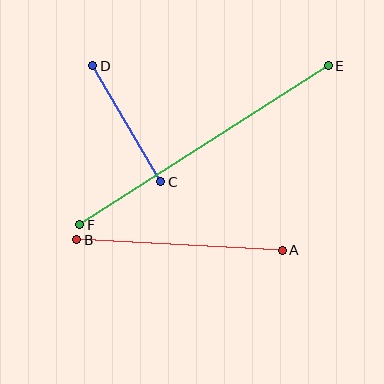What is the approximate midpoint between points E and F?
The midpoint is at approximately (204, 145) pixels.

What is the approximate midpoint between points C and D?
The midpoint is at approximately (127, 124) pixels.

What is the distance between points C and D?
The distance is approximately 134 pixels.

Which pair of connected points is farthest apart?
Points E and F are farthest apart.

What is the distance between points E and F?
The distance is approximately 295 pixels.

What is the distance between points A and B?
The distance is approximately 206 pixels.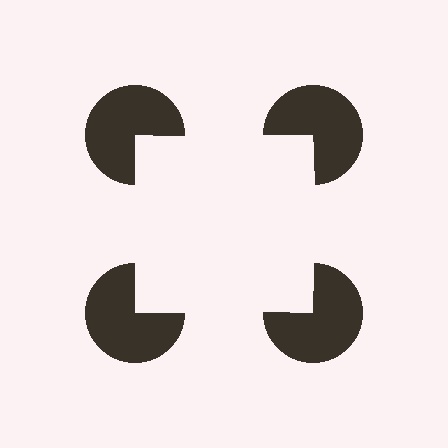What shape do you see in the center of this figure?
An illusory square — its edges are inferred from the aligned wedge cuts in the pac-man discs, not physically drawn.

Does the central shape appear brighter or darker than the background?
It typically appears slightly brighter than the background, even though no actual brightness change is drawn.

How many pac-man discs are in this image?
There are 4 — one at each vertex of the illusory square.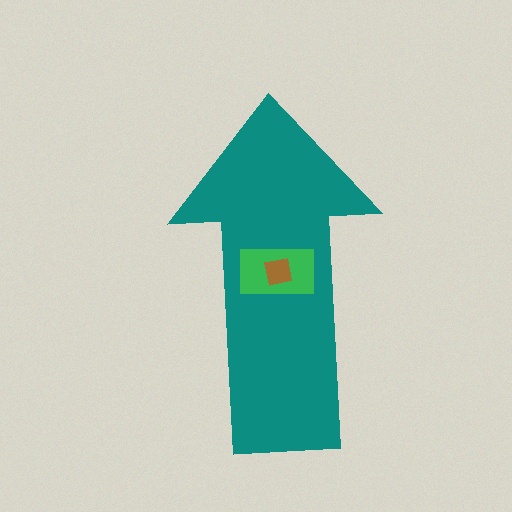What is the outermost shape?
The teal arrow.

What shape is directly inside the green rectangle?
The brown square.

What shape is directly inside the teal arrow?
The green rectangle.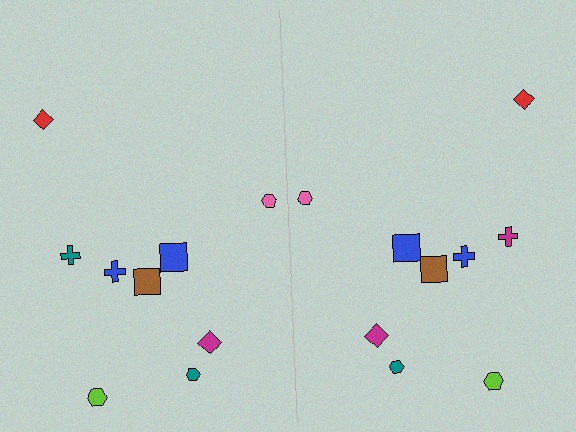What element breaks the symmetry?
The magenta cross on the right side breaks the symmetry — its mirror counterpart is teal.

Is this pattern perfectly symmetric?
No, the pattern is not perfectly symmetric. The magenta cross on the right side breaks the symmetry — its mirror counterpart is teal.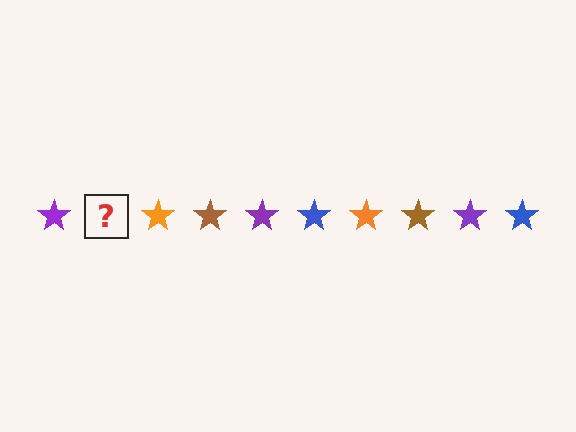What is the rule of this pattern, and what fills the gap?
The rule is that the pattern cycles through purple, blue, orange, brown stars. The gap should be filled with a blue star.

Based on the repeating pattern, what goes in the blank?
The blank should be a blue star.